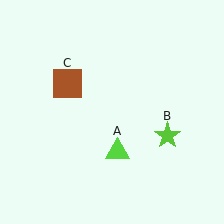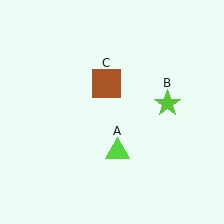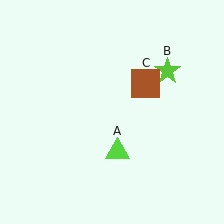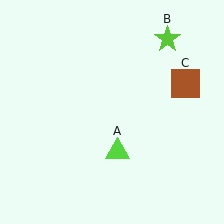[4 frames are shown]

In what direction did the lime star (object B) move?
The lime star (object B) moved up.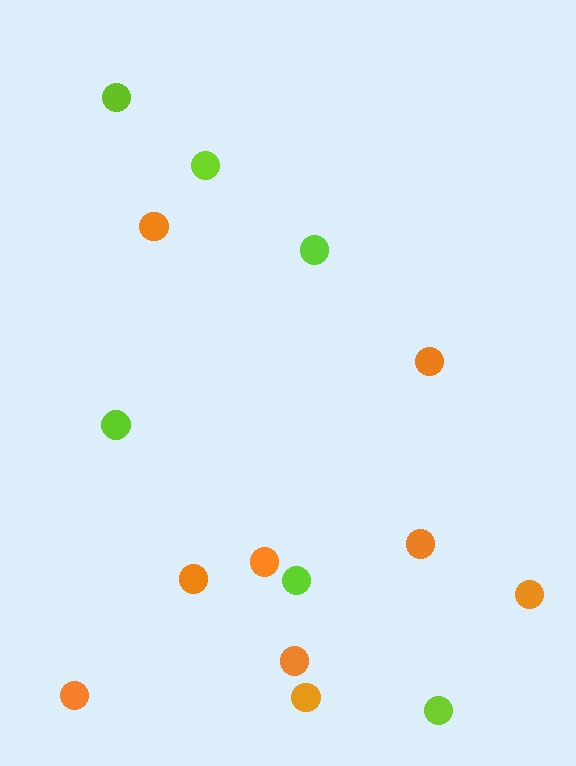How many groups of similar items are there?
There are 2 groups: one group of orange circles (9) and one group of lime circles (6).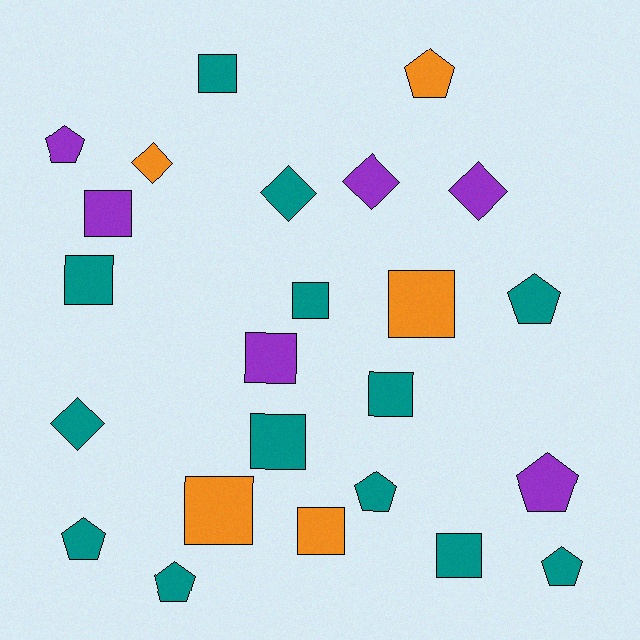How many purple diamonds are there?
There are 2 purple diamonds.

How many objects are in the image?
There are 24 objects.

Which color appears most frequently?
Teal, with 13 objects.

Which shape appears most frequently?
Square, with 11 objects.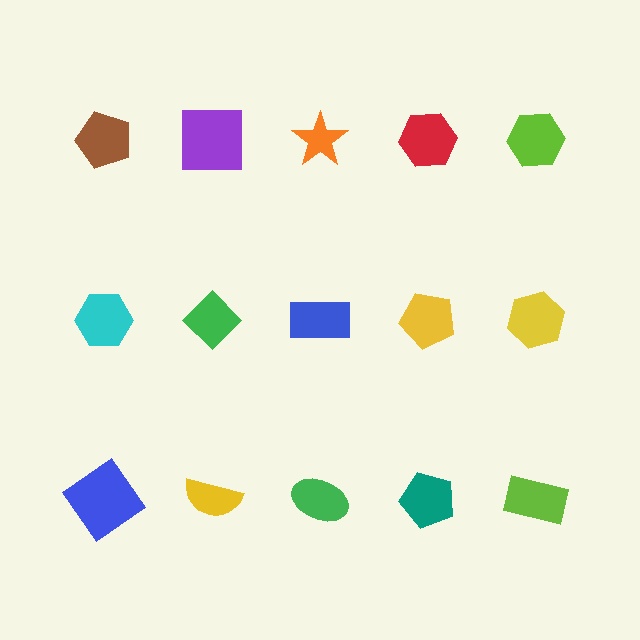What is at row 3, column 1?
A blue diamond.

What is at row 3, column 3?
A green ellipse.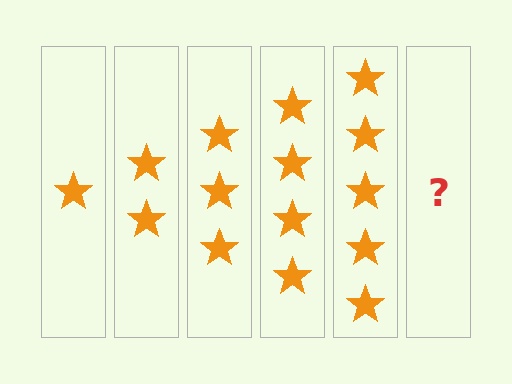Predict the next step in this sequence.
The next step is 6 stars.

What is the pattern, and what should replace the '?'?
The pattern is that each step adds one more star. The '?' should be 6 stars.